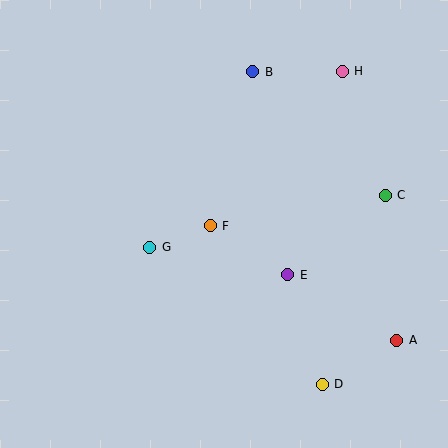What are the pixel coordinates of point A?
Point A is at (397, 340).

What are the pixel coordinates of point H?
Point H is at (342, 71).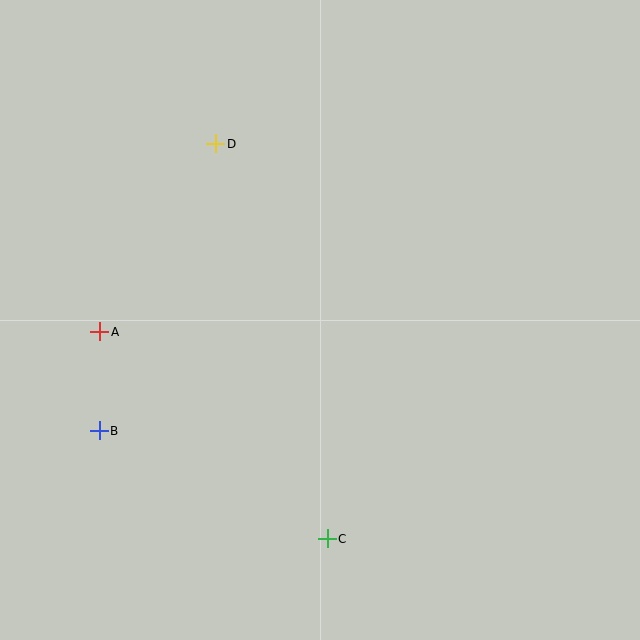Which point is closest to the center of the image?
Point D at (216, 144) is closest to the center.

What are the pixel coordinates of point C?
Point C is at (327, 539).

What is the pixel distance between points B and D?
The distance between B and D is 310 pixels.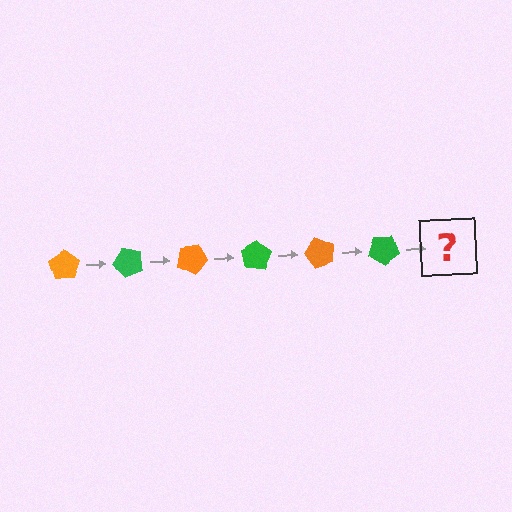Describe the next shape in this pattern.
It should be an orange pentagon, rotated 300 degrees from the start.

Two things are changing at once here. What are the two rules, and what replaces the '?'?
The two rules are that it rotates 50 degrees each step and the color cycles through orange and green. The '?' should be an orange pentagon, rotated 300 degrees from the start.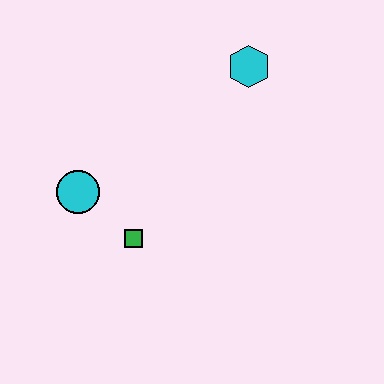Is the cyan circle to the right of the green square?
No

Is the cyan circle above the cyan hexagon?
No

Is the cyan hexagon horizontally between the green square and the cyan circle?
No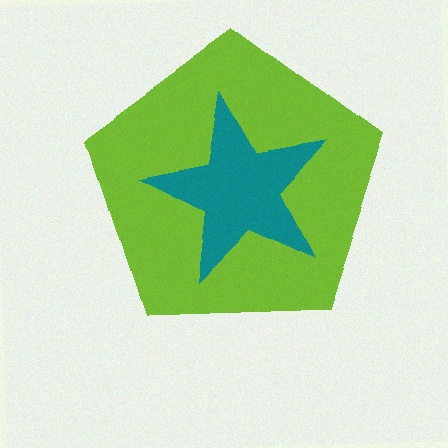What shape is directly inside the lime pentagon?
The teal star.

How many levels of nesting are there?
2.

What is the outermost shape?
The lime pentagon.